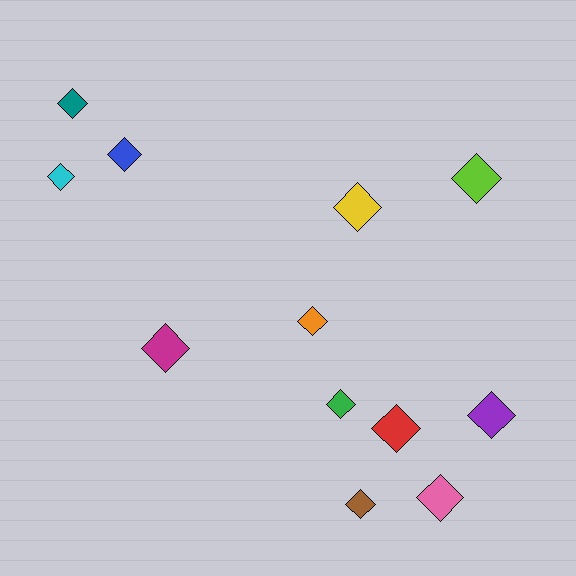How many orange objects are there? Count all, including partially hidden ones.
There is 1 orange object.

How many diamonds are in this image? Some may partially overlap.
There are 12 diamonds.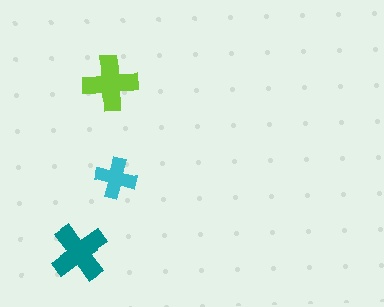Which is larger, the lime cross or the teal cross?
The teal one.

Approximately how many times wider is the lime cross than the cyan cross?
About 1.5 times wider.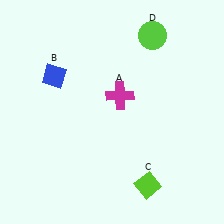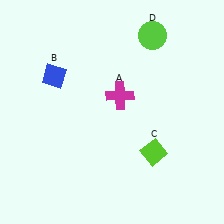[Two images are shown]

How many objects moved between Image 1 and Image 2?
1 object moved between the two images.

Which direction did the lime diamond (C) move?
The lime diamond (C) moved up.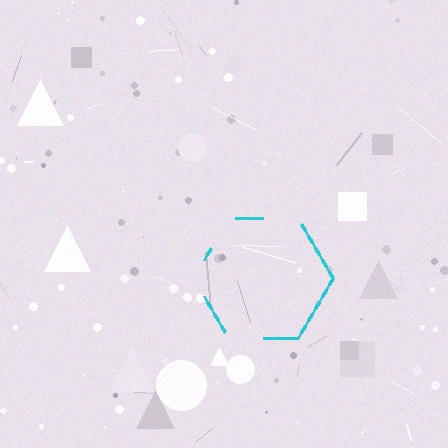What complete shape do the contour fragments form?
The contour fragments form a hexagon.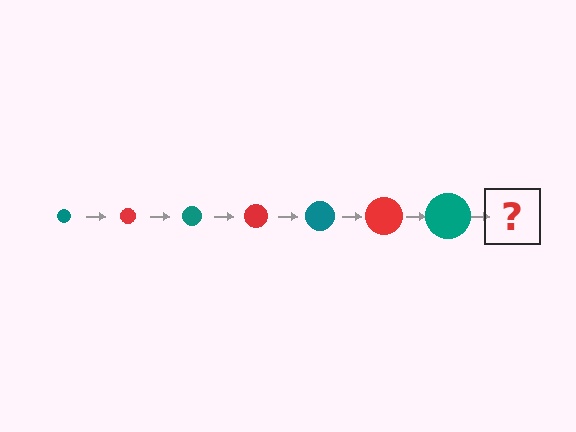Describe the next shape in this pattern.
It should be a red circle, larger than the previous one.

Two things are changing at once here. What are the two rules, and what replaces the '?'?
The two rules are that the circle grows larger each step and the color cycles through teal and red. The '?' should be a red circle, larger than the previous one.